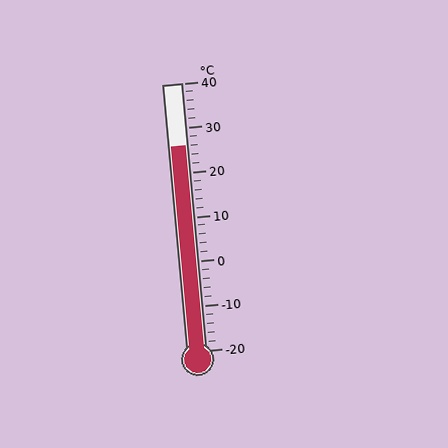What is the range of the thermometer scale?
The thermometer scale ranges from -20°C to 40°C.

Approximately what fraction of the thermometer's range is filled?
The thermometer is filled to approximately 75% of its range.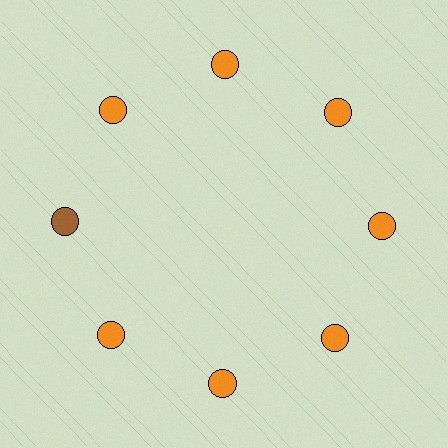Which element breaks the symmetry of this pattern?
The brown circle at roughly the 9 o'clock position breaks the symmetry. All other shapes are orange circles.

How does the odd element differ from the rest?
It has a different color: brown instead of orange.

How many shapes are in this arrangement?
There are 8 shapes arranged in a ring pattern.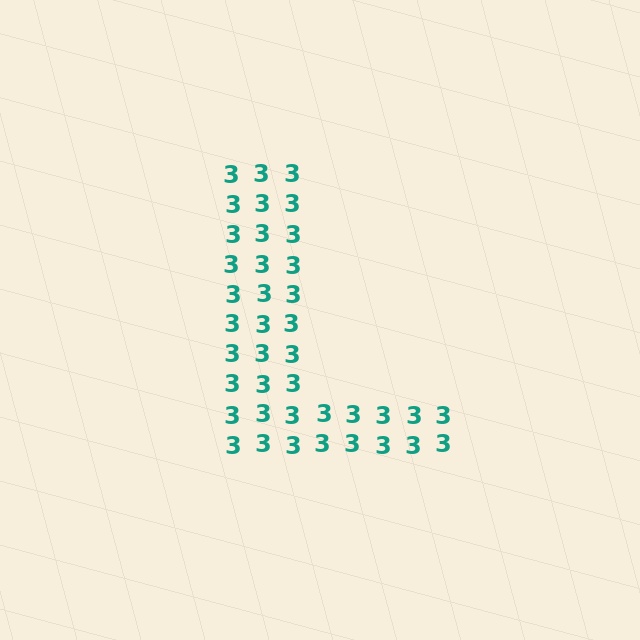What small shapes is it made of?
It is made of small digit 3's.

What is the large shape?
The large shape is the letter L.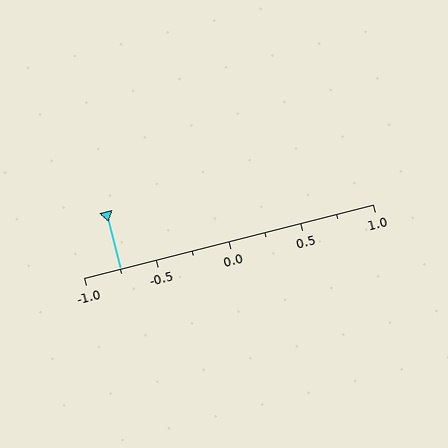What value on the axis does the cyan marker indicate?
The marker indicates approximately -0.75.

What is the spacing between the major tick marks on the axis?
The major ticks are spaced 0.5 apart.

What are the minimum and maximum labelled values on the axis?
The axis runs from -1.0 to 1.0.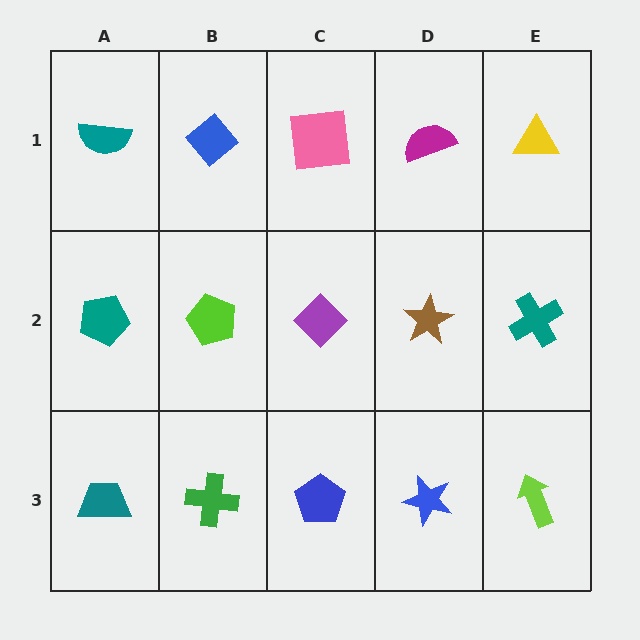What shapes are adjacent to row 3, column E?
A teal cross (row 2, column E), a blue star (row 3, column D).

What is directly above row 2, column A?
A teal semicircle.